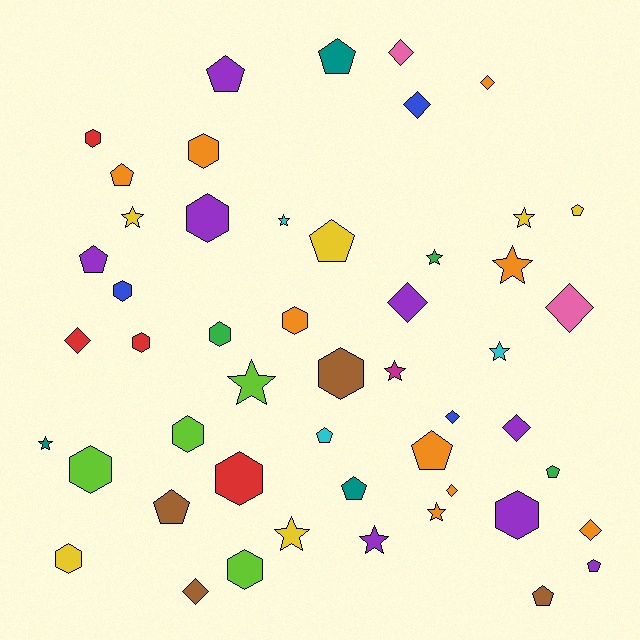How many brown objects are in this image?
There are 4 brown objects.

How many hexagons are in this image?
There are 14 hexagons.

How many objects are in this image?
There are 50 objects.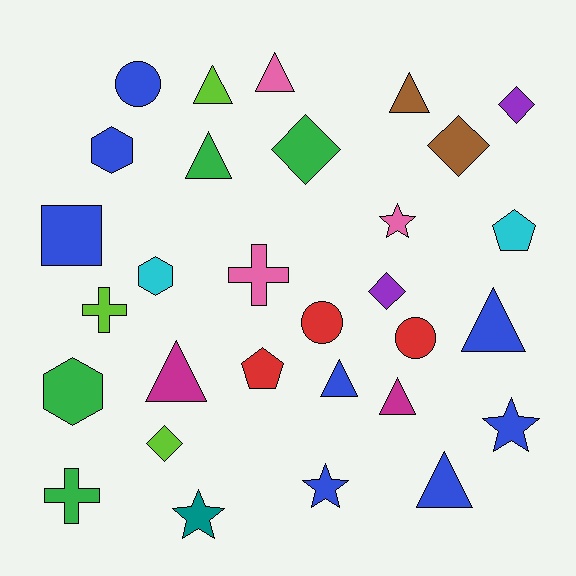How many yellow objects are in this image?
There are no yellow objects.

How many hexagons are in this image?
There are 3 hexagons.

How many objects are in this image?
There are 30 objects.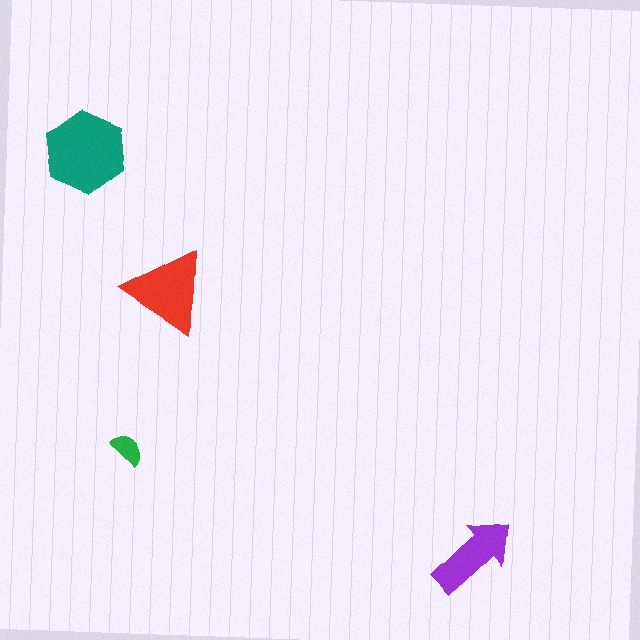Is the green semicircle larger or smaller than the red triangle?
Smaller.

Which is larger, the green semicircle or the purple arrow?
The purple arrow.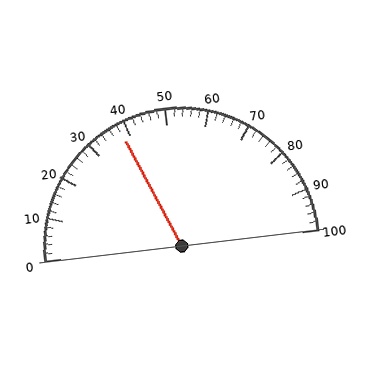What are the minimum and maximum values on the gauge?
The gauge ranges from 0 to 100.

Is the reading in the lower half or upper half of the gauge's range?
The reading is in the lower half of the range (0 to 100).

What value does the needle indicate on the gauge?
The needle indicates approximately 38.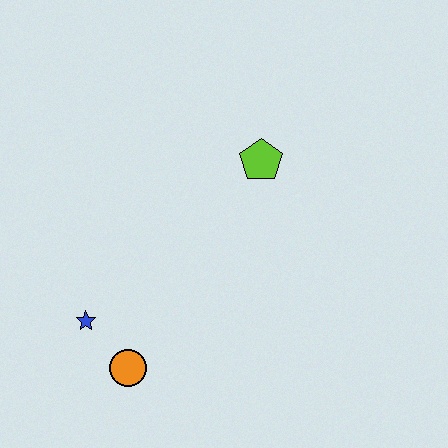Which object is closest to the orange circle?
The blue star is closest to the orange circle.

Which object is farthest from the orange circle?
The lime pentagon is farthest from the orange circle.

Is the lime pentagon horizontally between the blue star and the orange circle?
No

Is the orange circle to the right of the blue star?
Yes